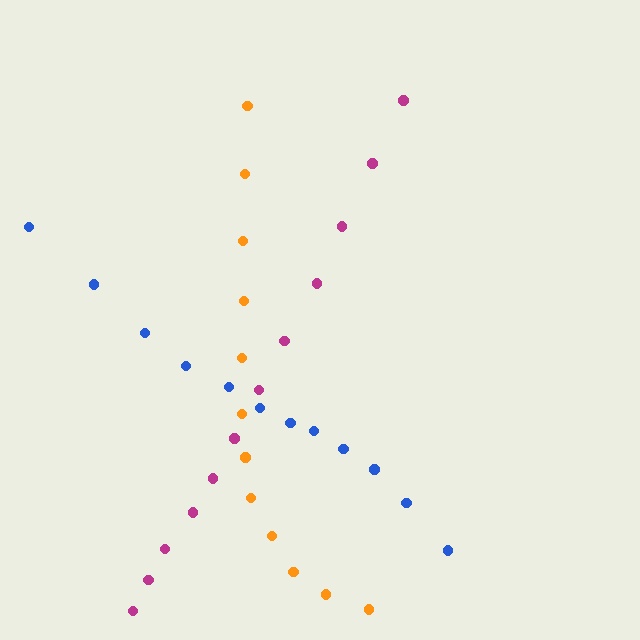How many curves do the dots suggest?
There are 3 distinct paths.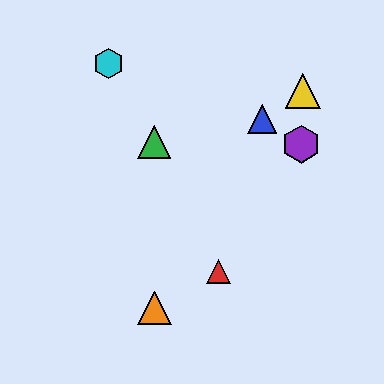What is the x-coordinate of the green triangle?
The green triangle is at x≈154.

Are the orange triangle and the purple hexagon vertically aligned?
No, the orange triangle is at x≈154 and the purple hexagon is at x≈301.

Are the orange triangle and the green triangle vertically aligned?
Yes, both are at x≈154.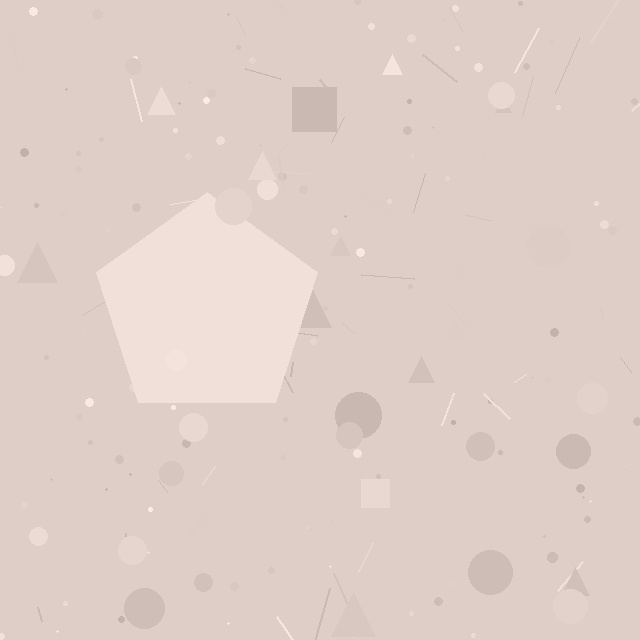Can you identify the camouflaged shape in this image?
The camouflaged shape is a pentagon.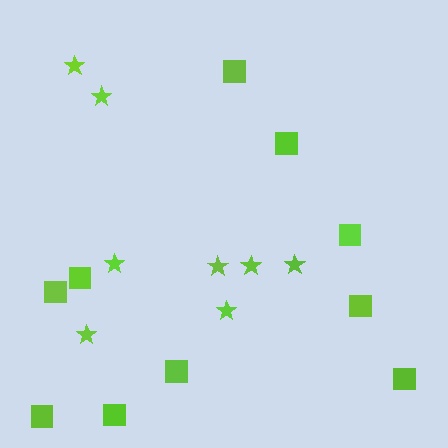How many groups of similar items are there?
There are 2 groups: one group of squares (10) and one group of stars (8).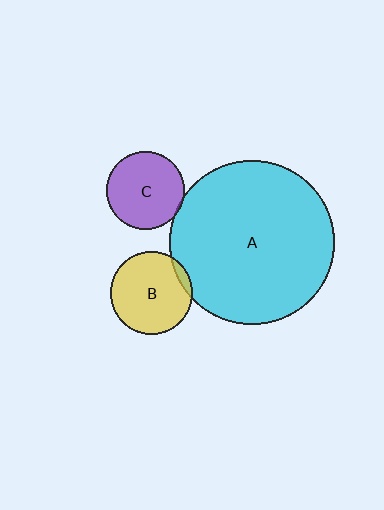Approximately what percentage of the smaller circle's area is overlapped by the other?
Approximately 5%.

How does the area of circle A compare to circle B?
Approximately 4.0 times.